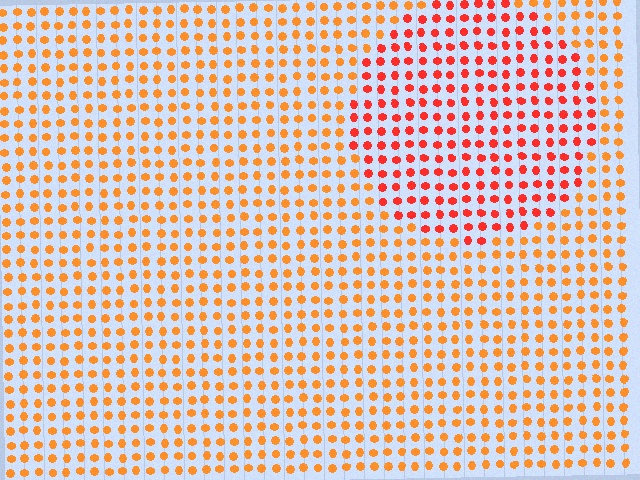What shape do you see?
I see a circle.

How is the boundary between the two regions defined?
The boundary is defined purely by a slight shift in hue (about 28 degrees). Spacing, size, and orientation are identical on both sides.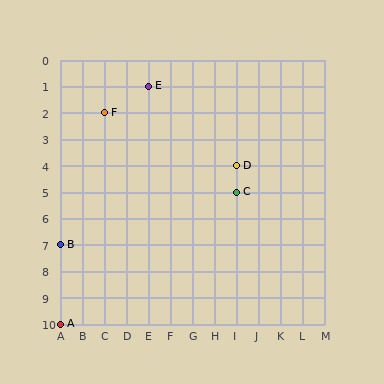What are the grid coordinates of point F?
Point F is at grid coordinates (C, 2).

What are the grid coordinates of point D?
Point D is at grid coordinates (I, 4).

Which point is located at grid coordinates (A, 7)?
Point B is at (A, 7).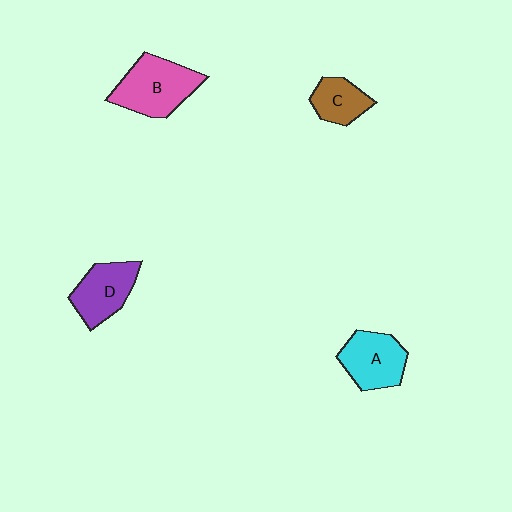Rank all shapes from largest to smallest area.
From largest to smallest: B (pink), A (cyan), D (purple), C (brown).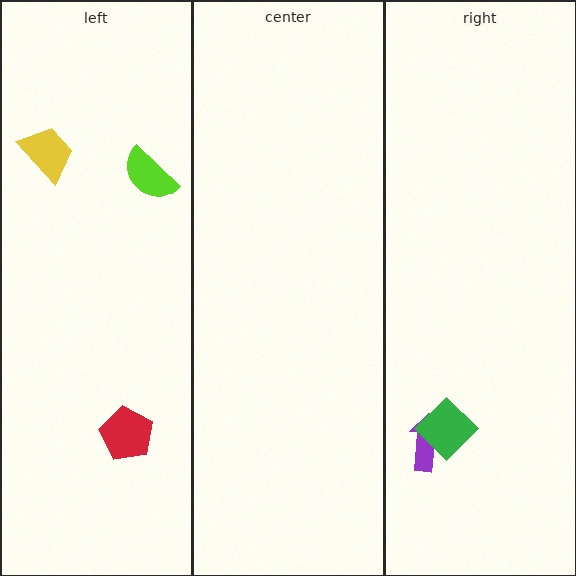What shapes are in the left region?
The red pentagon, the lime semicircle, the yellow trapezoid.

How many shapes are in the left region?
3.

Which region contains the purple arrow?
The right region.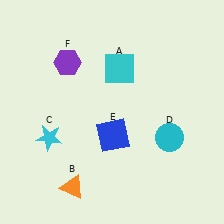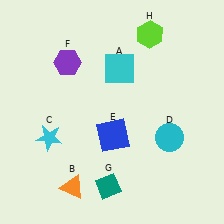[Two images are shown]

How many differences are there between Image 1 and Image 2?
There are 2 differences between the two images.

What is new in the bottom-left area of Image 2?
A teal diamond (G) was added in the bottom-left area of Image 2.